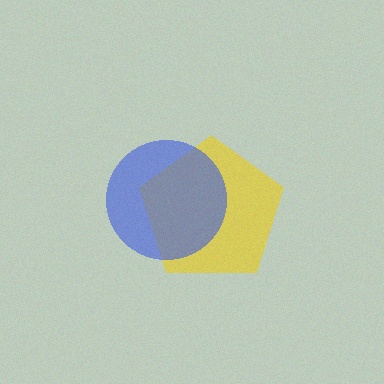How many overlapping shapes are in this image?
There are 2 overlapping shapes in the image.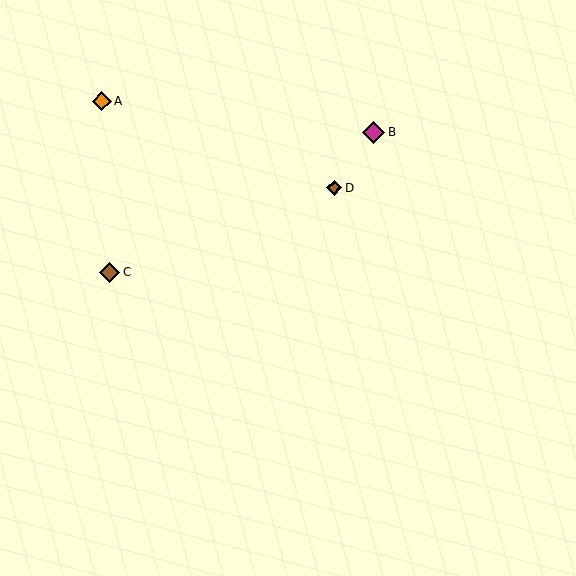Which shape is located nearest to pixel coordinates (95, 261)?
The brown diamond (labeled C) at (110, 272) is nearest to that location.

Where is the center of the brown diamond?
The center of the brown diamond is at (110, 272).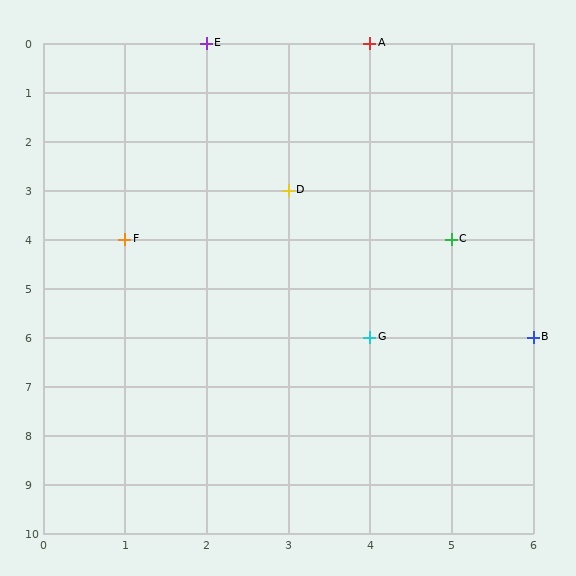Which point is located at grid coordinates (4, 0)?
Point A is at (4, 0).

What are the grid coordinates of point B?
Point B is at grid coordinates (6, 6).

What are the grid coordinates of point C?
Point C is at grid coordinates (5, 4).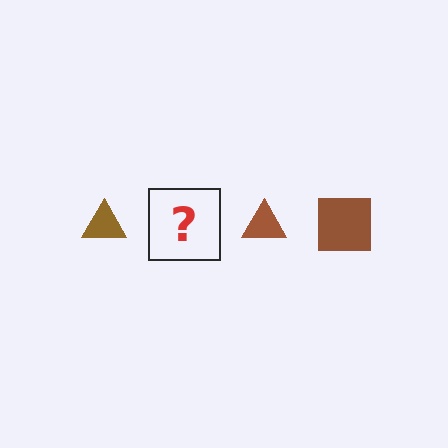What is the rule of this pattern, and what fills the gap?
The rule is that the pattern cycles through triangle, square shapes in brown. The gap should be filled with a brown square.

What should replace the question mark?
The question mark should be replaced with a brown square.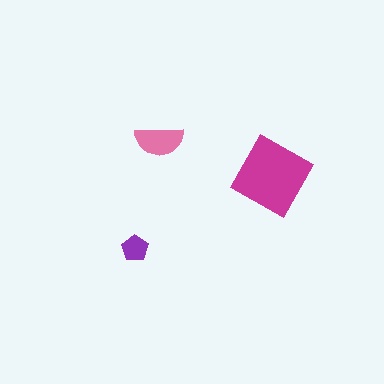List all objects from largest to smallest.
The magenta square, the pink semicircle, the purple pentagon.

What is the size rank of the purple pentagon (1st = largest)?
3rd.